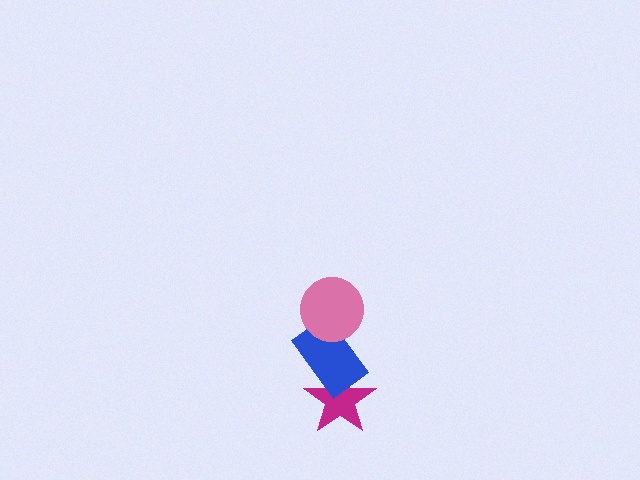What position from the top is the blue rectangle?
The blue rectangle is 2nd from the top.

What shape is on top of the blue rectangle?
The pink circle is on top of the blue rectangle.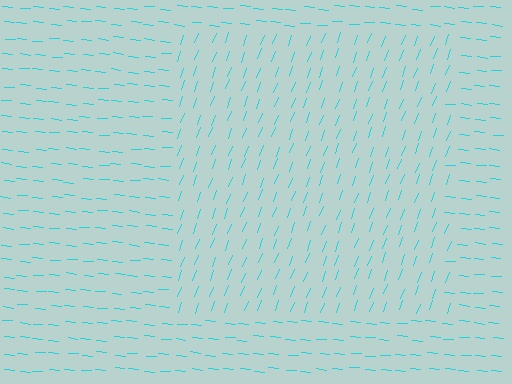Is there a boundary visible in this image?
Yes, there is a texture boundary formed by a change in line orientation.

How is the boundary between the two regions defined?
The boundary is defined purely by a change in line orientation (approximately 75 degrees difference). All lines are the same color and thickness.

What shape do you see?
I see a rectangle.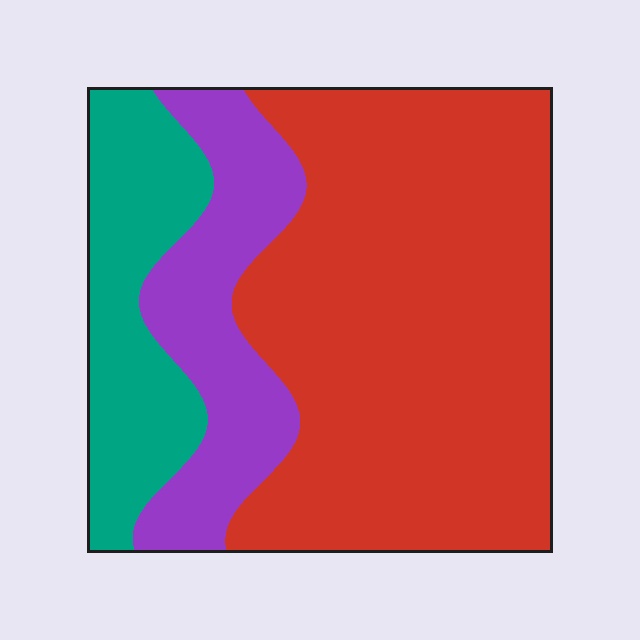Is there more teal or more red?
Red.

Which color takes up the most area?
Red, at roughly 60%.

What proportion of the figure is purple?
Purple covers around 20% of the figure.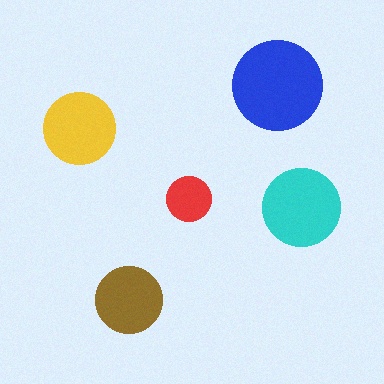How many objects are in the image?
There are 5 objects in the image.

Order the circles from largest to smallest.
the blue one, the cyan one, the yellow one, the brown one, the red one.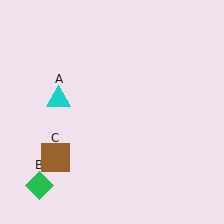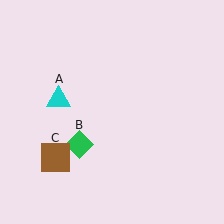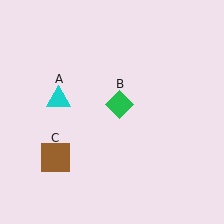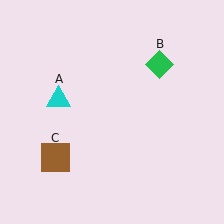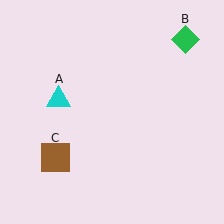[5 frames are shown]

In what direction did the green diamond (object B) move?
The green diamond (object B) moved up and to the right.